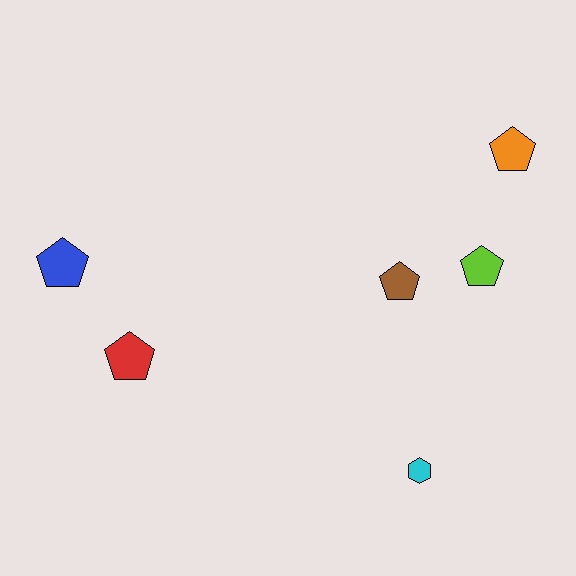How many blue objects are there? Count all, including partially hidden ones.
There is 1 blue object.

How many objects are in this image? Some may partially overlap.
There are 6 objects.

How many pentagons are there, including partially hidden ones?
There are 5 pentagons.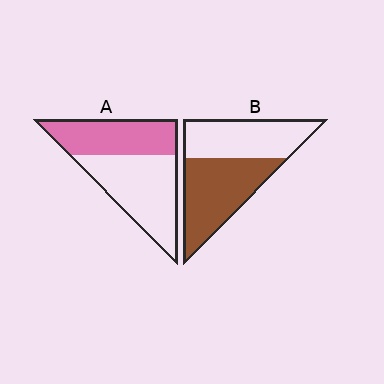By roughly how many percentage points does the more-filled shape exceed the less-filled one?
By roughly 10 percentage points (B over A).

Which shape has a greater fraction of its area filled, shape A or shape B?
Shape B.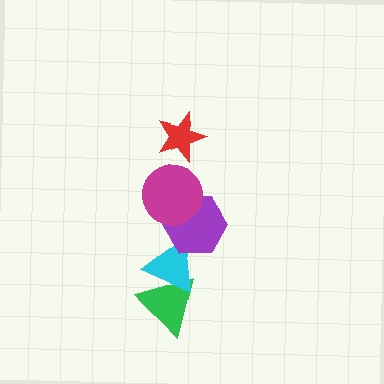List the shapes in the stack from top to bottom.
From top to bottom: the red star, the magenta circle, the purple hexagon, the cyan triangle, the green triangle.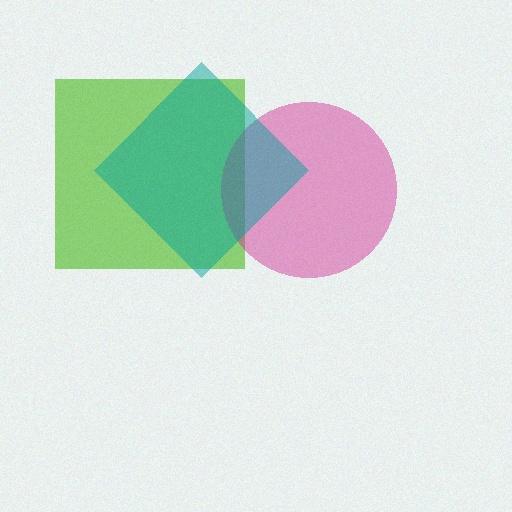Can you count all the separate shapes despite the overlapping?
Yes, there are 3 separate shapes.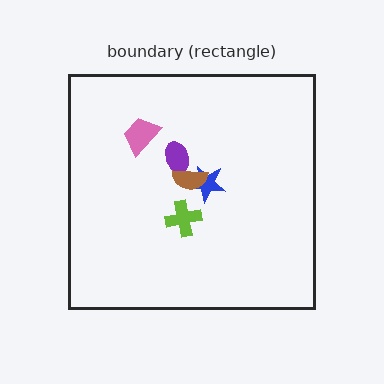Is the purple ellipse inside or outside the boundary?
Inside.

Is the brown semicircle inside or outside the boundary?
Inside.